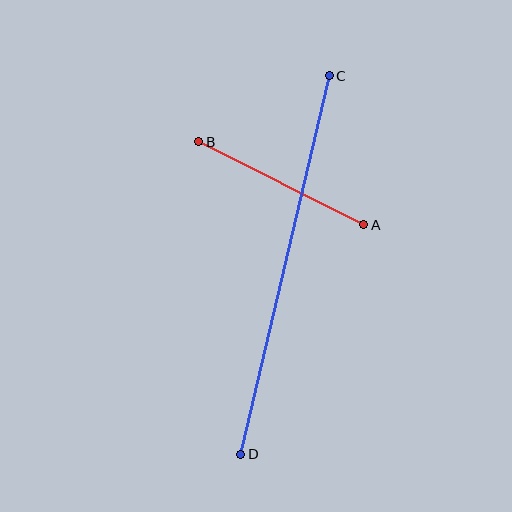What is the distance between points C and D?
The distance is approximately 389 pixels.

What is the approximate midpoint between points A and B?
The midpoint is at approximately (281, 183) pixels.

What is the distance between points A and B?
The distance is approximately 185 pixels.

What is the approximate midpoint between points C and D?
The midpoint is at approximately (285, 265) pixels.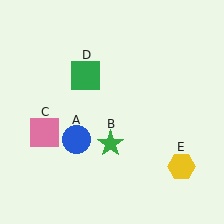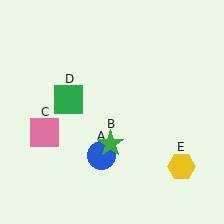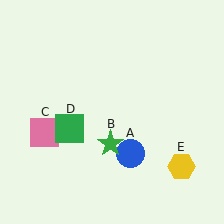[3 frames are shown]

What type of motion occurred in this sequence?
The blue circle (object A), green square (object D) rotated counterclockwise around the center of the scene.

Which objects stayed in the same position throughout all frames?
Green star (object B) and pink square (object C) and yellow hexagon (object E) remained stationary.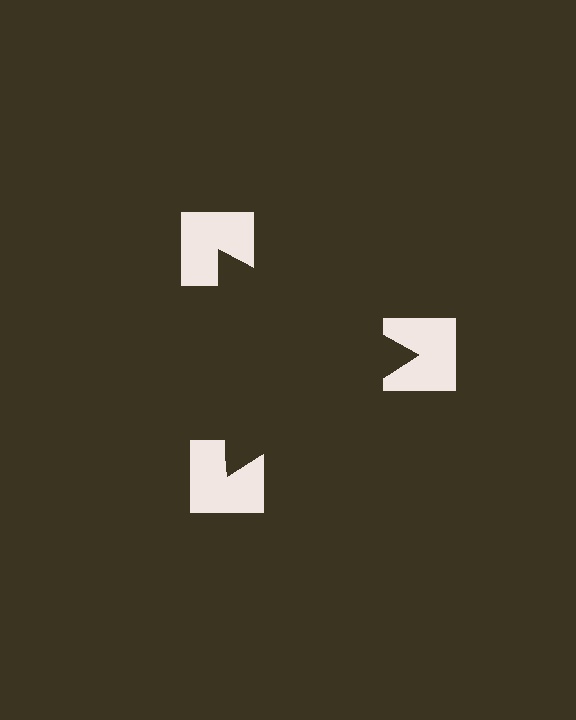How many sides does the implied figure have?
3 sides.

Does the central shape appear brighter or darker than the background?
It typically appears slightly darker than the background, even though no actual brightness change is drawn.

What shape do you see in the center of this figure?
An illusory triangle — its edges are inferred from the aligned wedge cuts in the notched squares, not physically drawn.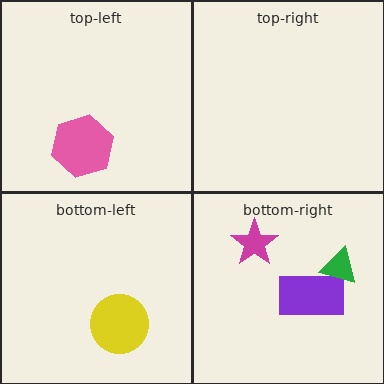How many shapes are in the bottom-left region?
1.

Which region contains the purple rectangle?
The bottom-right region.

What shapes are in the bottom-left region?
The yellow circle.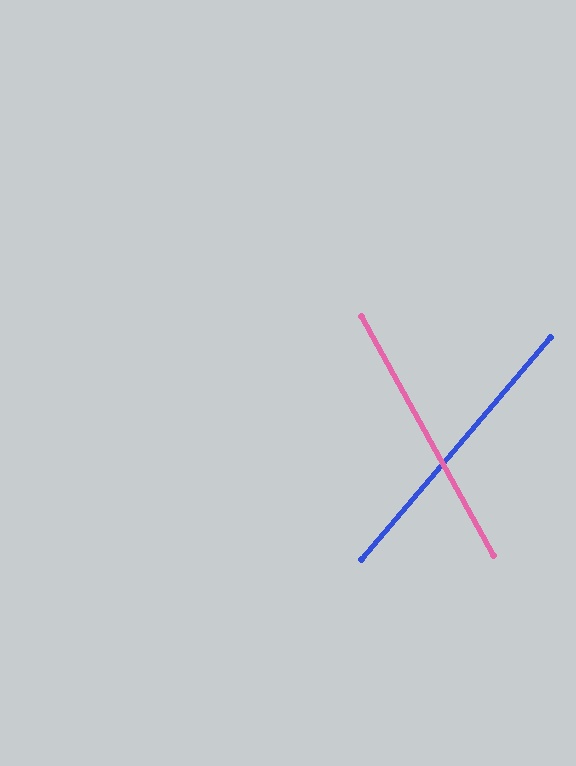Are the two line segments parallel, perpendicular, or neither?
Neither parallel nor perpendicular — they differ by about 69°.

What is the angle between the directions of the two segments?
Approximately 69 degrees.